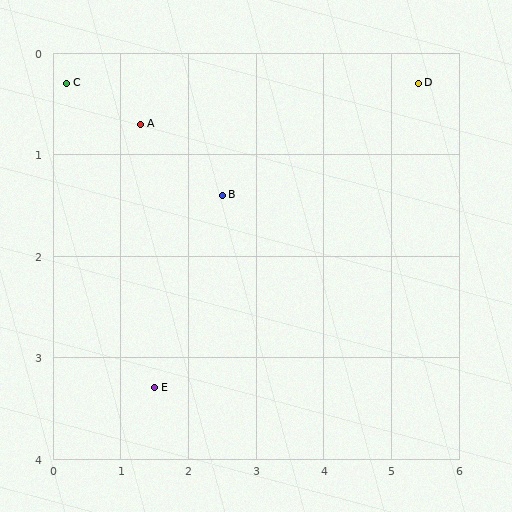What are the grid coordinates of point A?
Point A is at approximately (1.3, 0.7).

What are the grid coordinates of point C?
Point C is at approximately (0.2, 0.3).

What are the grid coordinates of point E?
Point E is at approximately (1.5, 3.3).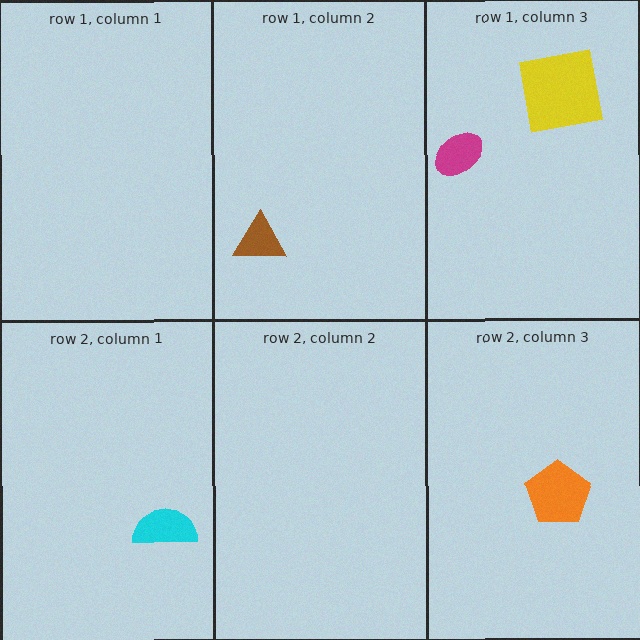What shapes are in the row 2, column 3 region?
The orange pentagon.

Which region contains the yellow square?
The row 1, column 3 region.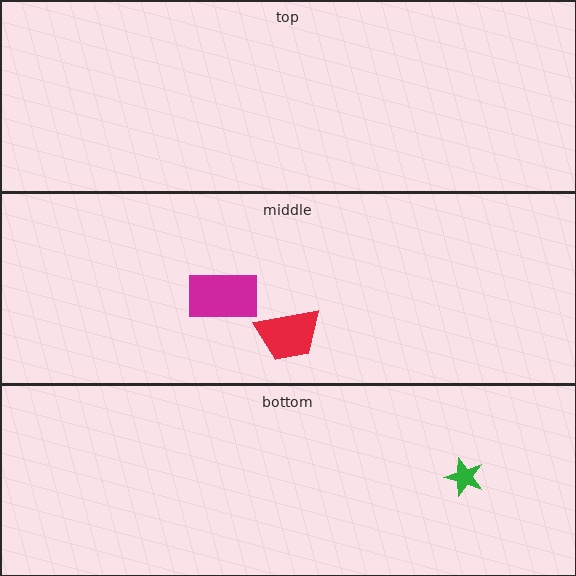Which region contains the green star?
The bottom region.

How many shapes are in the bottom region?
1.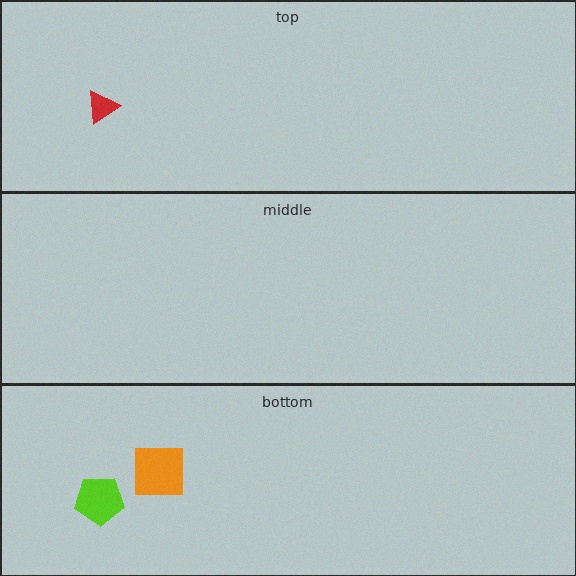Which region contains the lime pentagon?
The bottom region.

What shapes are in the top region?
The red triangle.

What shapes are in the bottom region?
The orange square, the lime pentagon.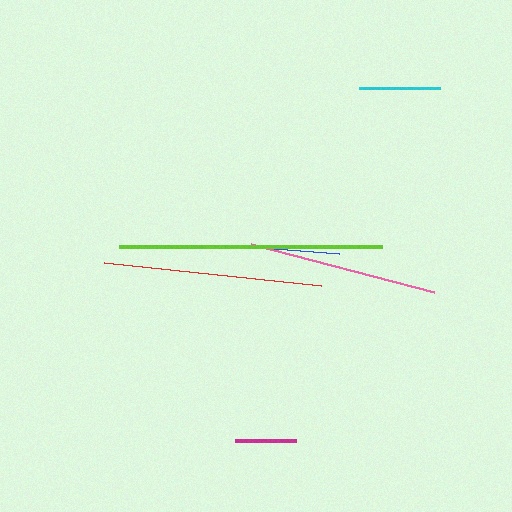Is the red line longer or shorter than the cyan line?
The red line is longer than the cyan line.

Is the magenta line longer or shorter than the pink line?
The pink line is longer than the magenta line.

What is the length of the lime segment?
The lime segment is approximately 263 pixels long.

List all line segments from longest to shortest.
From longest to shortest: lime, red, pink, blue, cyan, magenta.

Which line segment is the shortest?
The magenta line is the shortest at approximately 61 pixels.